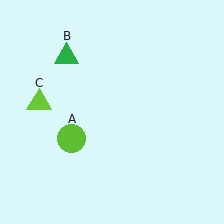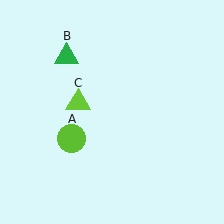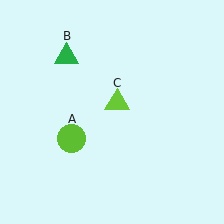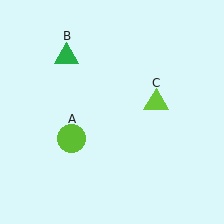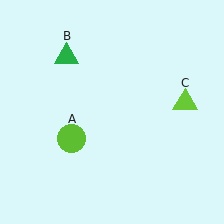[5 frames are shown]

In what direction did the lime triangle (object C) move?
The lime triangle (object C) moved right.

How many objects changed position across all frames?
1 object changed position: lime triangle (object C).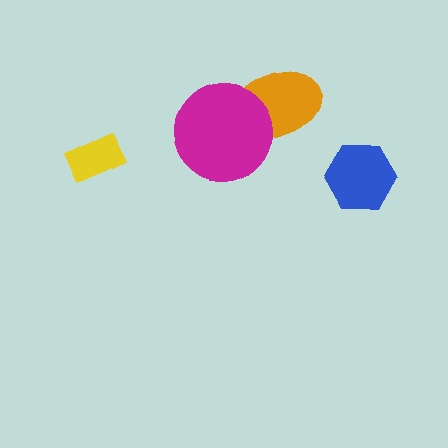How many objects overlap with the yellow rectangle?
0 objects overlap with the yellow rectangle.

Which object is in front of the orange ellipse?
The magenta circle is in front of the orange ellipse.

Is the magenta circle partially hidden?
No, no other shape covers it.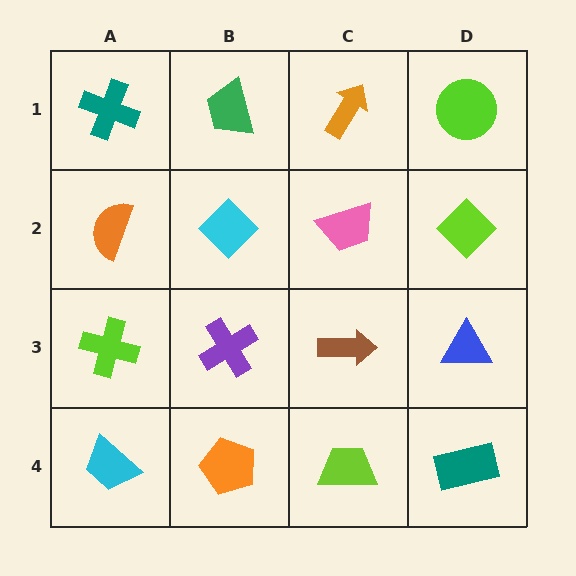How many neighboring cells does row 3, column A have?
3.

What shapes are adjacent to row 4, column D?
A blue triangle (row 3, column D), a lime trapezoid (row 4, column C).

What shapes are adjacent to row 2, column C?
An orange arrow (row 1, column C), a brown arrow (row 3, column C), a cyan diamond (row 2, column B), a lime diamond (row 2, column D).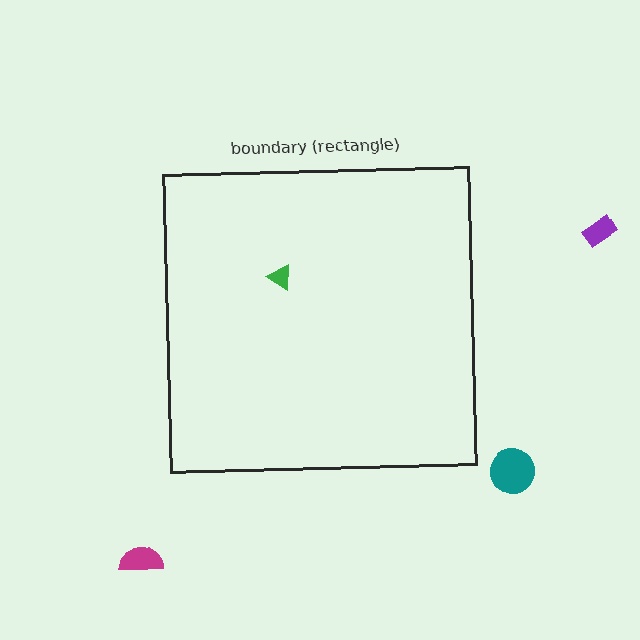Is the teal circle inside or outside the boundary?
Outside.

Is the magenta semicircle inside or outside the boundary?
Outside.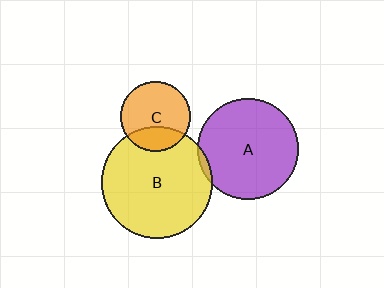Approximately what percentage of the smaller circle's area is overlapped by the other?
Approximately 25%.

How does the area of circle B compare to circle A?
Approximately 1.2 times.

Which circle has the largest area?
Circle B (yellow).